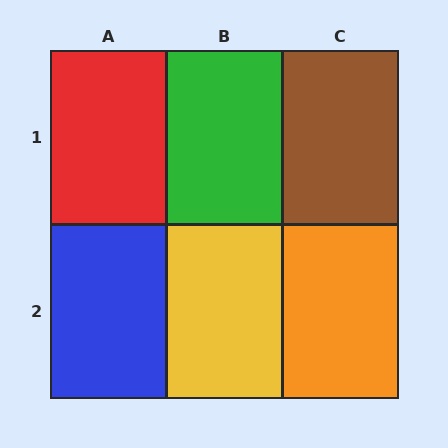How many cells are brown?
1 cell is brown.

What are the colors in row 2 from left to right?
Blue, yellow, orange.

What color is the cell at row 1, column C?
Brown.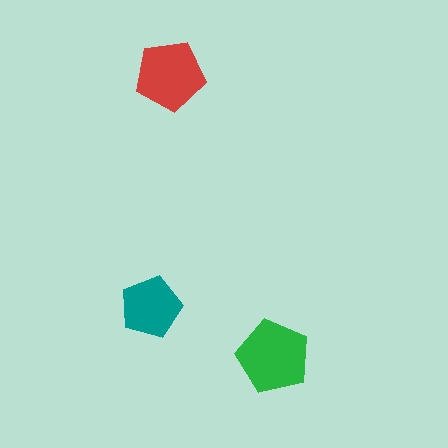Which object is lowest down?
The green pentagon is bottommost.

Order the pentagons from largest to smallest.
the green one, the red one, the teal one.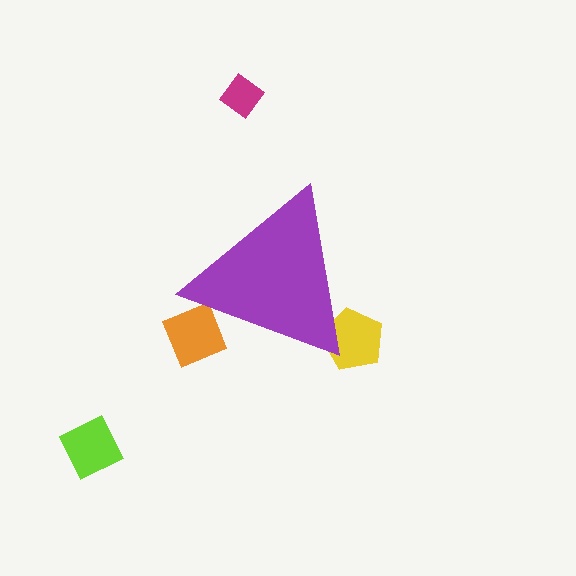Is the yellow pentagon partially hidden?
Yes, the yellow pentagon is partially hidden behind the purple triangle.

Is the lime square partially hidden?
No, the lime square is fully visible.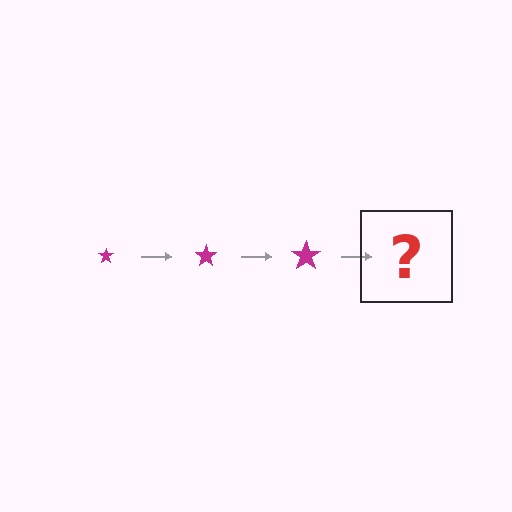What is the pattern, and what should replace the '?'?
The pattern is that the star gets progressively larger each step. The '?' should be a magenta star, larger than the previous one.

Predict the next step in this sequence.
The next step is a magenta star, larger than the previous one.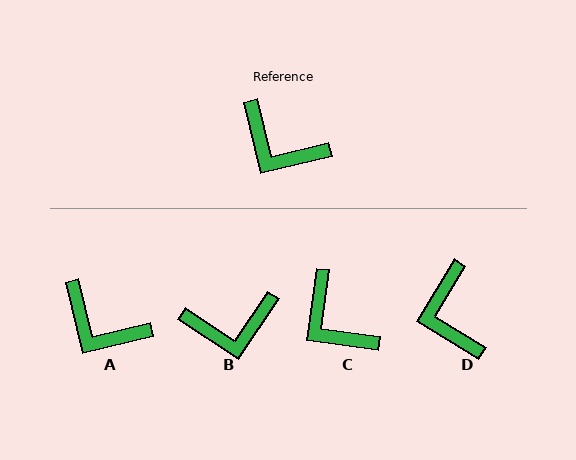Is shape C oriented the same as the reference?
No, it is off by about 21 degrees.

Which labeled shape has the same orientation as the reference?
A.